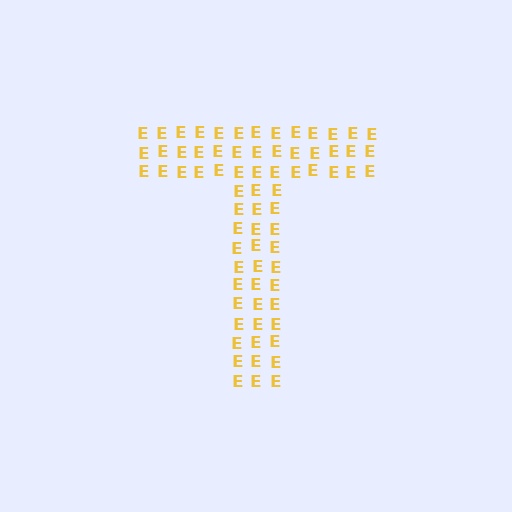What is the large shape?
The large shape is the letter T.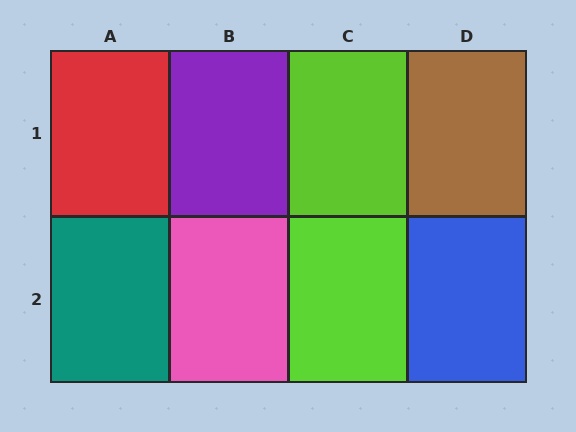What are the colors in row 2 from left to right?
Teal, pink, lime, blue.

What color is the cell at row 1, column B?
Purple.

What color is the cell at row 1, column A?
Red.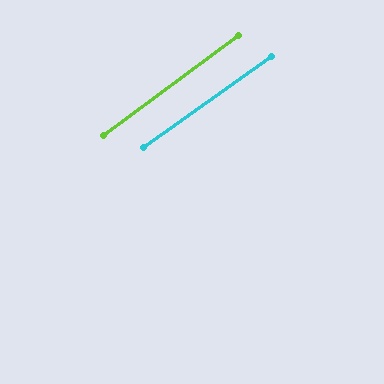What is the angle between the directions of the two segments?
Approximately 1 degree.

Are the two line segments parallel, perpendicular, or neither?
Parallel — their directions differ by only 0.8°.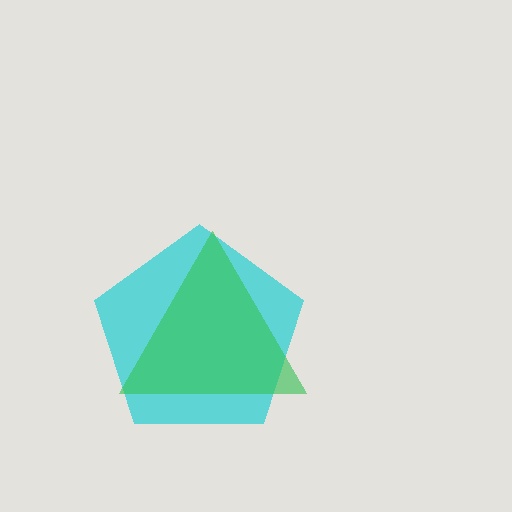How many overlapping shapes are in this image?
There are 2 overlapping shapes in the image.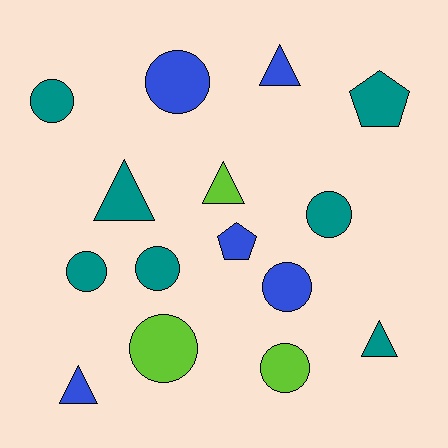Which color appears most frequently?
Teal, with 7 objects.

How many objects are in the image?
There are 15 objects.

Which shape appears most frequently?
Circle, with 8 objects.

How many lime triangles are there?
There is 1 lime triangle.